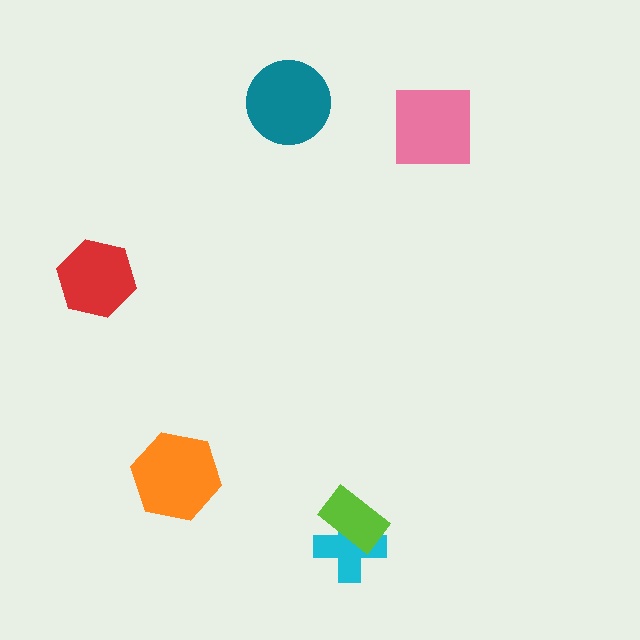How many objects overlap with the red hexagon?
0 objects overlap with the red hexagon.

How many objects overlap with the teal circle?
0 objects overlap with the teal circle.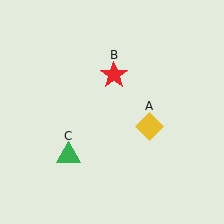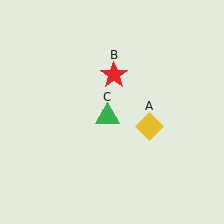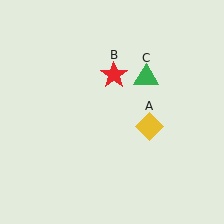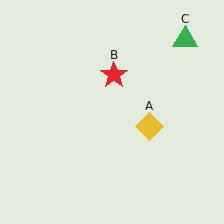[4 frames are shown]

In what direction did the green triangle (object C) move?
The green triangle (object C) moved up and to the right.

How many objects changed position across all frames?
1 object changed position: green triangle (object C).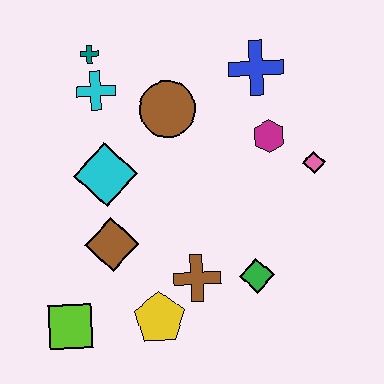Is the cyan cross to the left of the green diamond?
Yes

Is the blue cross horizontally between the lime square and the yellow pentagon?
No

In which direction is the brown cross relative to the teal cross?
The brown cross is below the teal cross.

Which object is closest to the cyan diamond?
The brown diamond is closest to the cyan diamond.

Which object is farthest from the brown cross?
The teal cross is farthest from the brown cross.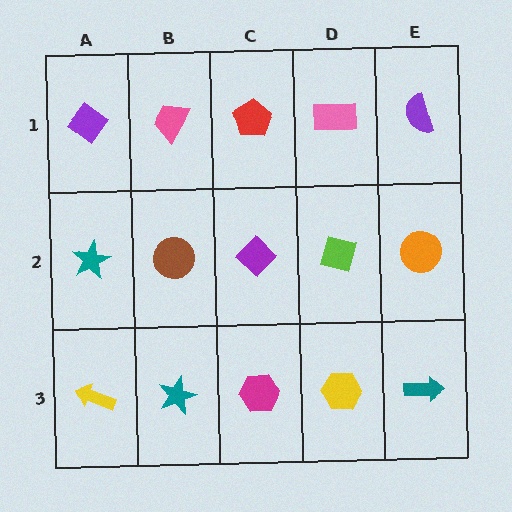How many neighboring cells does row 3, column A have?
2.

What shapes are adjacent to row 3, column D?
A lime diamond (row 2, column D), a magenta hexagon (row 3, column C), a teal arrow (row 3, column E).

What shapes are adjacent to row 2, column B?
A pink trapezoid (row 1, column B), a teal star (row 3, column B), a teal star (row 2, column A), a purple diamond (row 2, column C).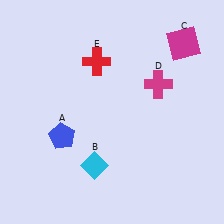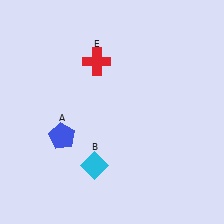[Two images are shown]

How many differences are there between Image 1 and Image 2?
There are 2 differences between the two images.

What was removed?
The magenta cross (D), the magenta square (C) were removed in Image 2.